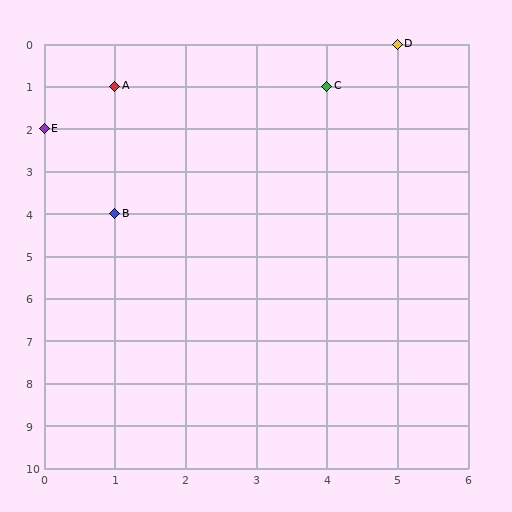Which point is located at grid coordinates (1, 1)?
Point A is at (1, 1).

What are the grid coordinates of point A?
Point A is at grid coordinates (1, 1).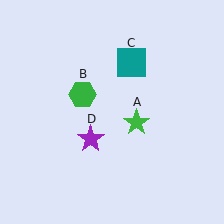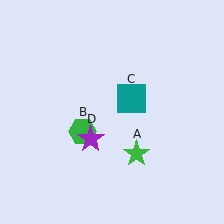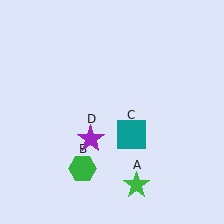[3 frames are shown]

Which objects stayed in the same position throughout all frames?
Purple star (object D) remained stationary.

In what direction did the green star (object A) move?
The green star (object A) moved down.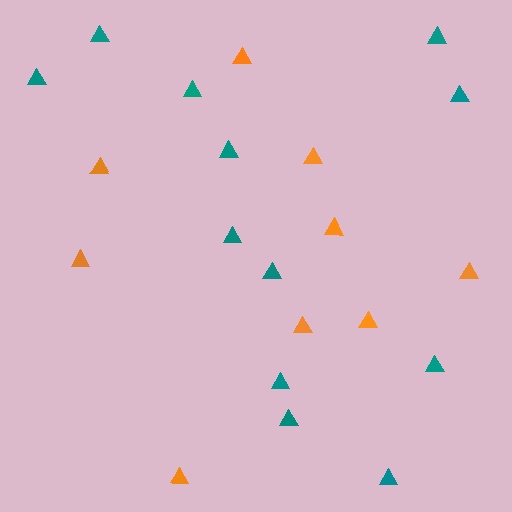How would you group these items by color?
There are 2 groups: one group of orange triangles (9) and one group of teal triangles (12).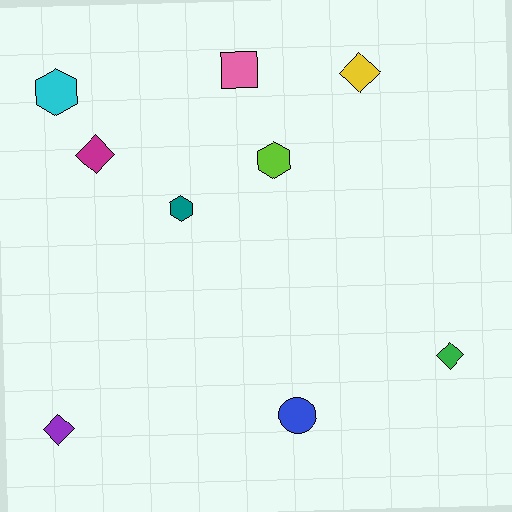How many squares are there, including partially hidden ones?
There is 1 square.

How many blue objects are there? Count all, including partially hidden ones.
There is 1 blue object.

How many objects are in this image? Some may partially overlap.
There are 9 objects.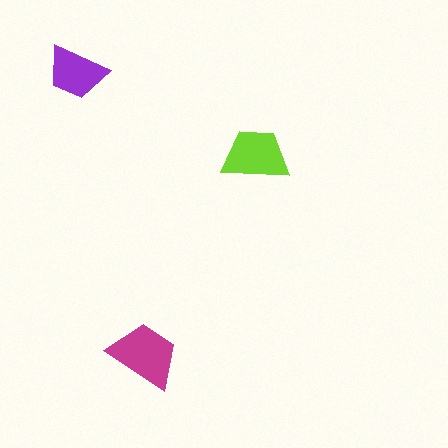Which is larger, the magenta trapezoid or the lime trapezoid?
The magenta one.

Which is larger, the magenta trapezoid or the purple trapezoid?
The magenta one.